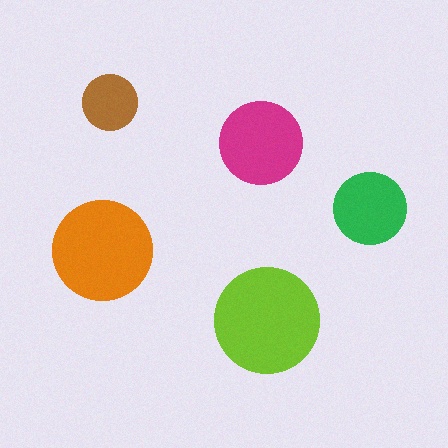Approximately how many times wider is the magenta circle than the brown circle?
About 1.5 times wider.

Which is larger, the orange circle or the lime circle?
The lime one.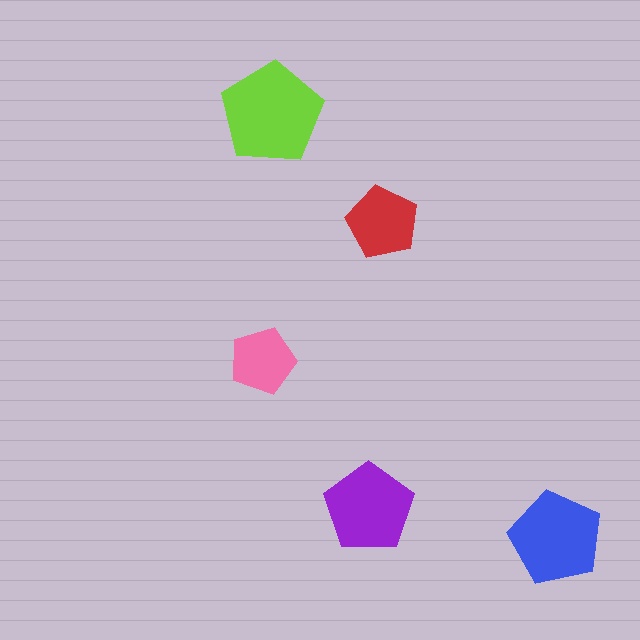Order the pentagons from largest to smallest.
the lime one, the blue one, the purple one, the red one, the pink one.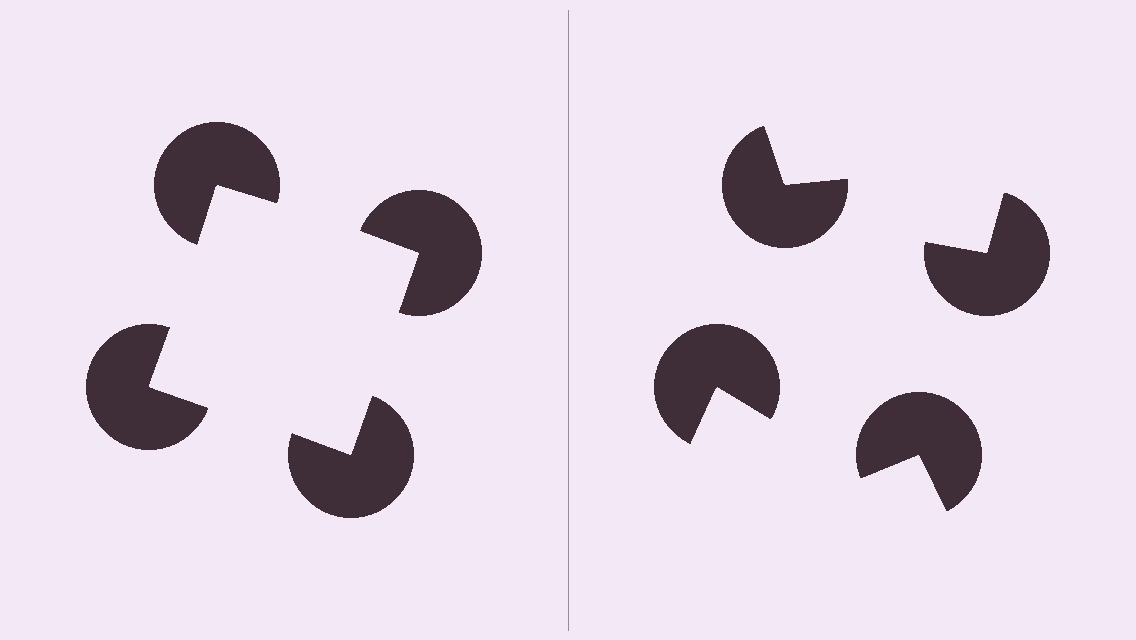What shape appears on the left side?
An illusory square.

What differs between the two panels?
The pac-man discs are positioned identically on both sides; only the wedge orientations differ. On the left they align to a square; on the right they are misaligned.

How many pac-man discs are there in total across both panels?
8 — 4 on each side.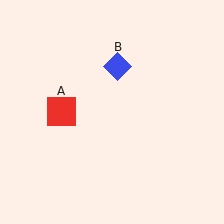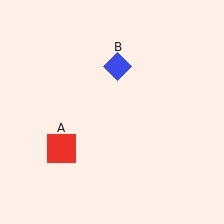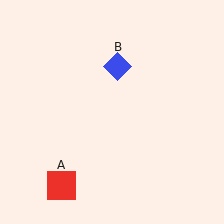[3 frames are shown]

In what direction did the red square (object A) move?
The red square (object A) moved down.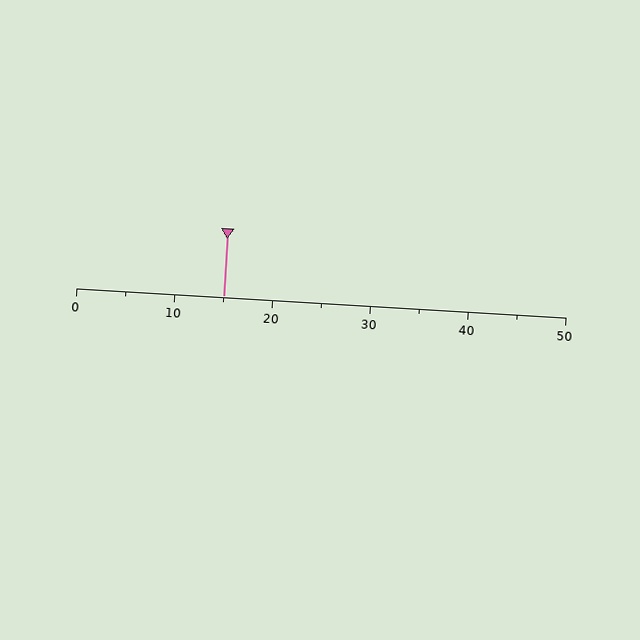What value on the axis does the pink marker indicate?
The marker indicates approximately 15.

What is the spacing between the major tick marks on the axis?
The major ticks are spaced 10 apart.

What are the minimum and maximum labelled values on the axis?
The axis runs from 0 to 50.